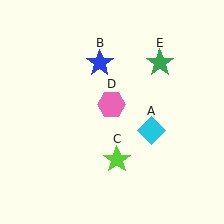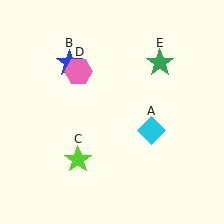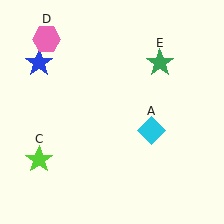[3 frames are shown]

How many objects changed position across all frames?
3 objects changed position: blue star (object B), lime star (object C), pink hexagon (object D).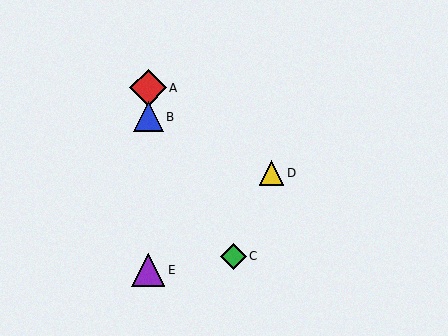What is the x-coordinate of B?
Object B is at x≈148.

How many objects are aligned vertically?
3 objects (A, B, E) are aligned vertically.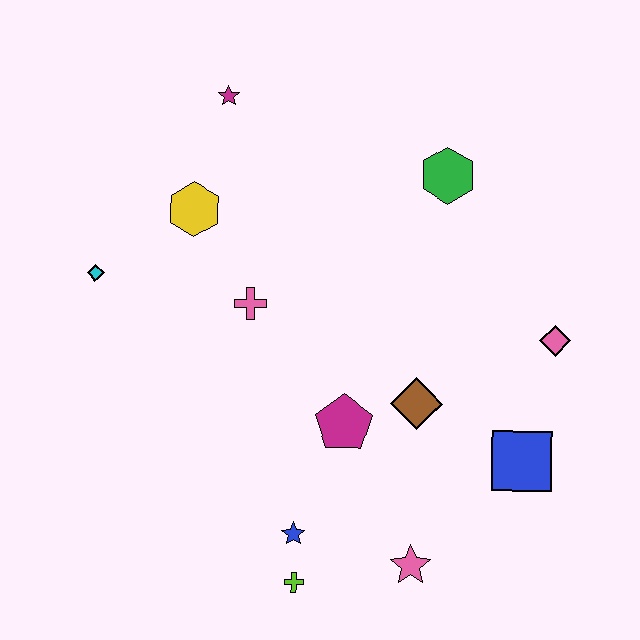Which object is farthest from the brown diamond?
The magenta star is farthest from the brown diamond.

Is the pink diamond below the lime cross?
No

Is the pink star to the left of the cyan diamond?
No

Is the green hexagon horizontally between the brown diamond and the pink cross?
No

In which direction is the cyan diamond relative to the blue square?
The cyan diamond is to the left of the blue square.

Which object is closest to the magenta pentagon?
The brown diamond is closest to the magenta pentagon.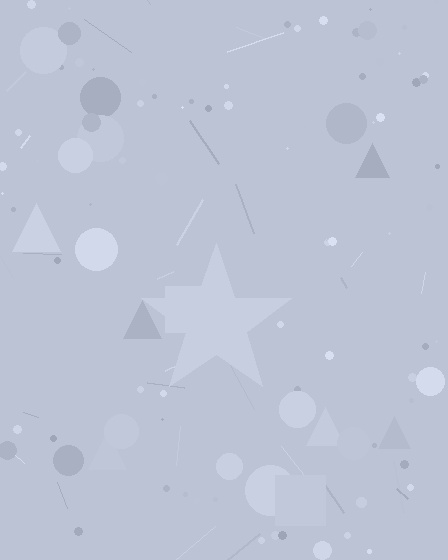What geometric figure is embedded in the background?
A star is embedded in the background.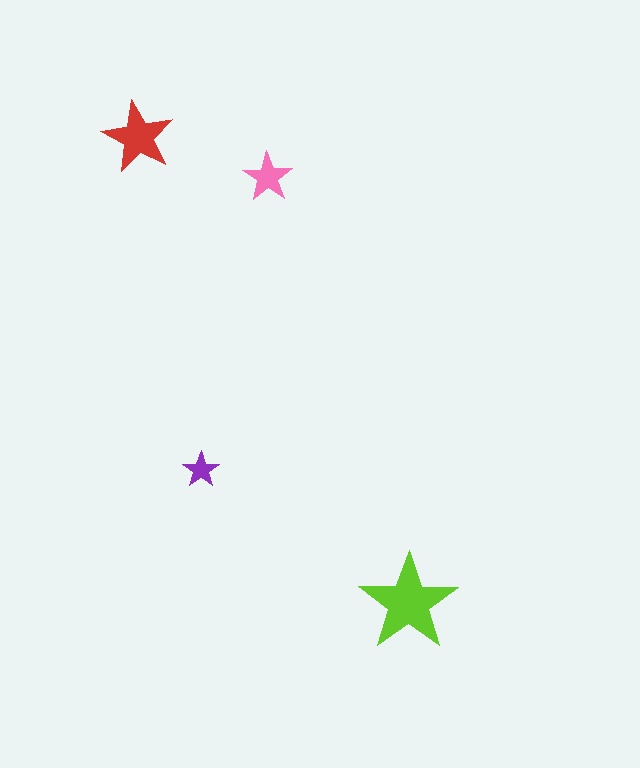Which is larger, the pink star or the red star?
The red one.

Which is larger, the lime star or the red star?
The lime one.